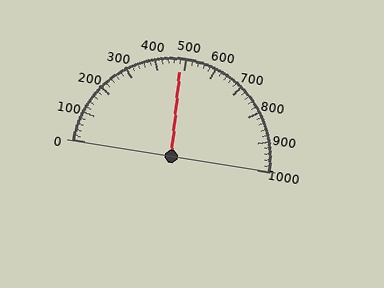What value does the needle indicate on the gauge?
The needle indicates approximately 480.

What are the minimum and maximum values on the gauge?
The gauge ranges from 0 to 1000.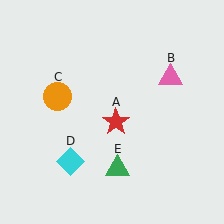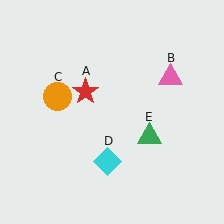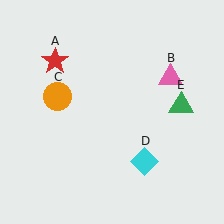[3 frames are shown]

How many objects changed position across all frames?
3 objects changed position: red star (object A), cyan diamond (object D), green triangle (object E).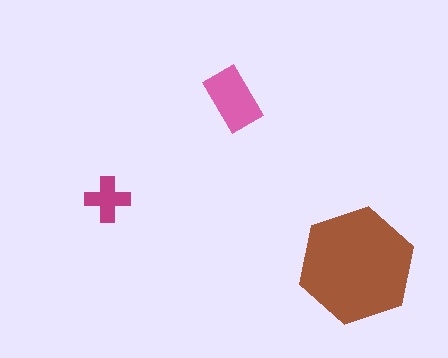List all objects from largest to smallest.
The brown hexagon, the pink rectangle, the magenta cross.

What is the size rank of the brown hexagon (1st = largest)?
1st.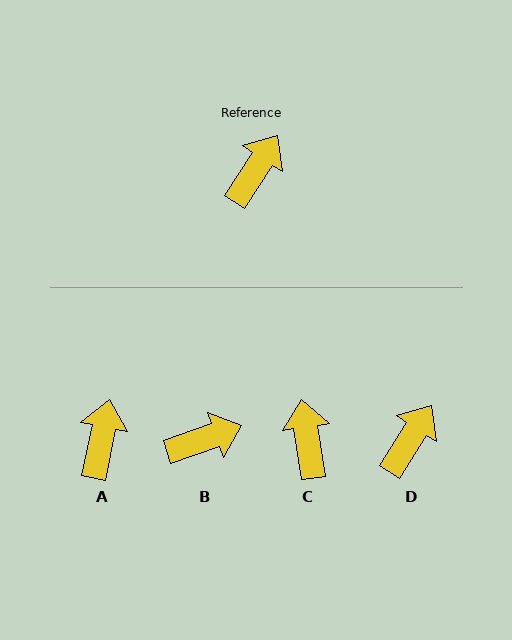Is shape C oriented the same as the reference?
No, it is off by about 41 degrees.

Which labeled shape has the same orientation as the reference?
D.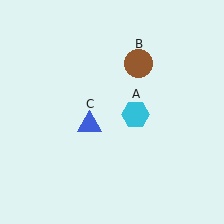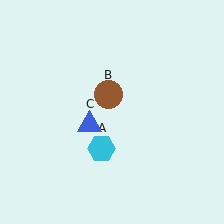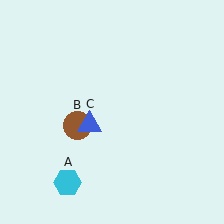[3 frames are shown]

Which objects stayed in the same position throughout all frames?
Blue triangle (object C) remained stationary.